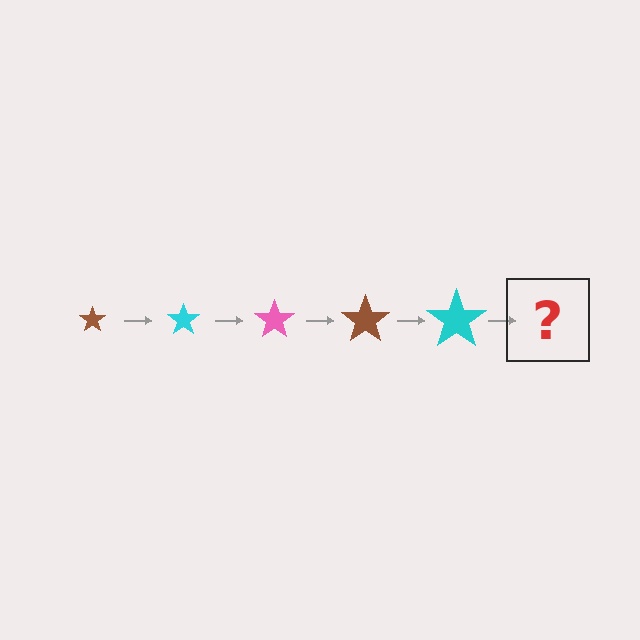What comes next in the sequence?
The next element should be a pink star, larger than the previous one.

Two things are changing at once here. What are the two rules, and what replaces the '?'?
The two rules are that the star grows larger each step and the color cycles through brown, cyan, and pink. The '?' should be a pink star, larger than the previous one.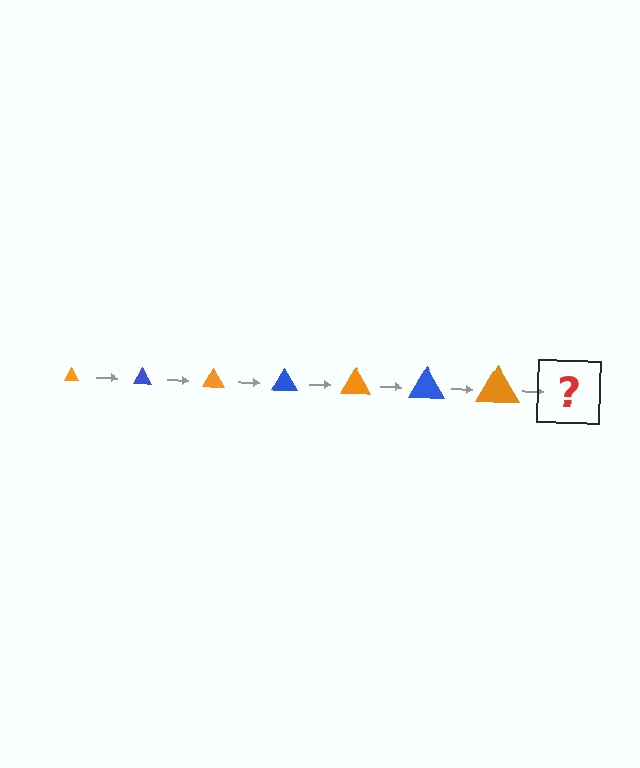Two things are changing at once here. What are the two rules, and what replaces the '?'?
The two rules are that the triangle grows larger each step and the color cycles through orange and blue. The '?' should be a blue triangle, larger than the previous one.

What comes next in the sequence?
The next element should be a blue triangle, larger than the previous one.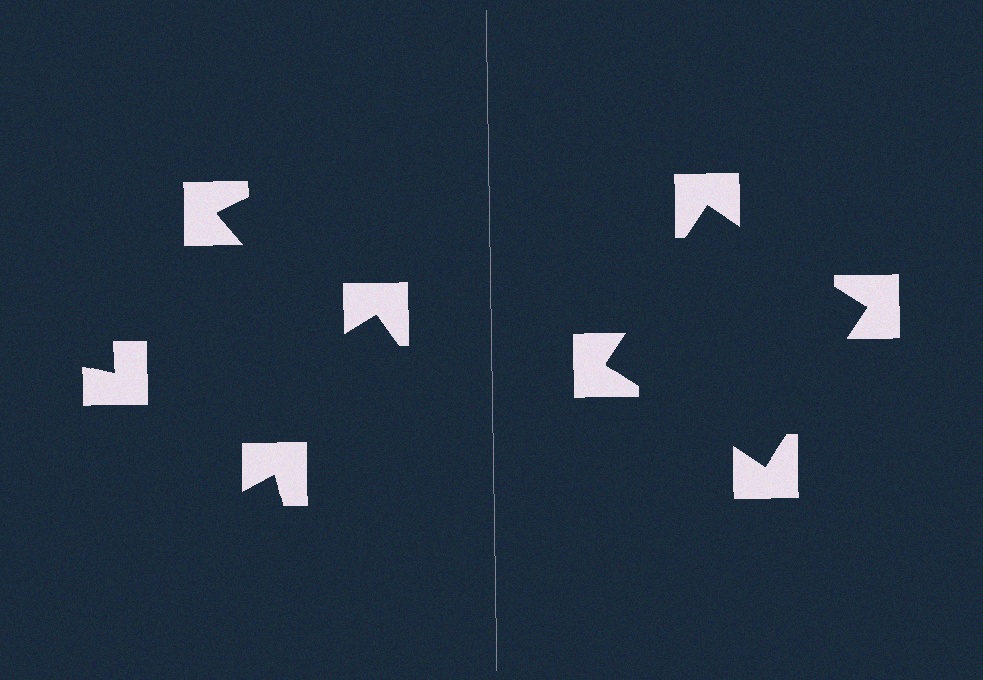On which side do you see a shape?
An illusory square appears on the right side. On the left side the wedge cuts are rotated, so no coherent shape forms.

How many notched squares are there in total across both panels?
8 — 4 on each side.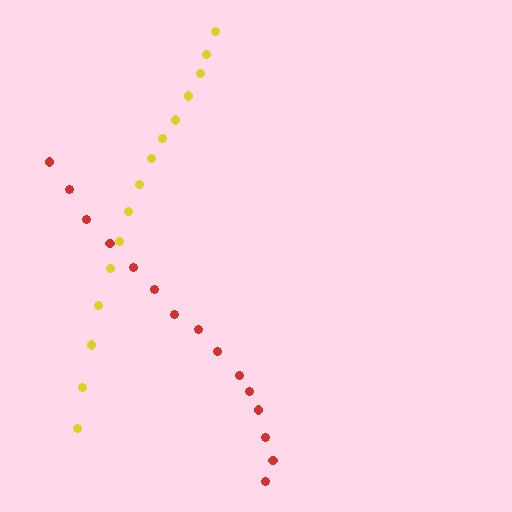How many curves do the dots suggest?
There are 2 distinct paths.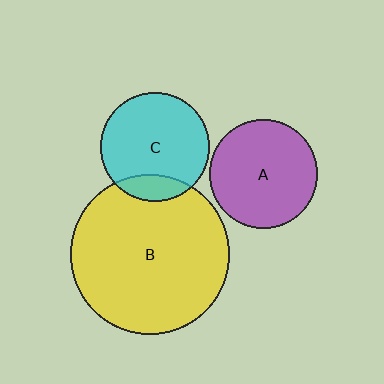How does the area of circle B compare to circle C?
Approximately 2.1 times.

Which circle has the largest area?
Circle B (yellow).